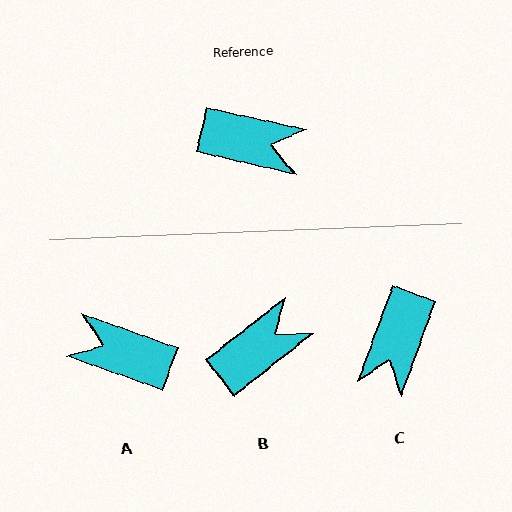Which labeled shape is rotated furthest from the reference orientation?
A, about 173 degrees away.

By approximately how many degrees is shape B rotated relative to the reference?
Approximately 51 degrees counter-clockwise.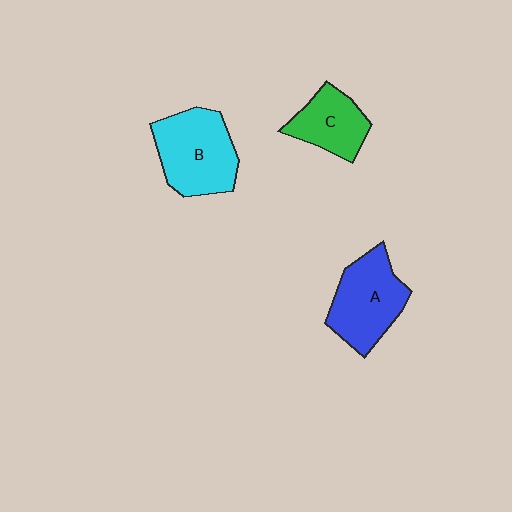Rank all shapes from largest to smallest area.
From largest to smallest: B (cyan), A (blue), C (green).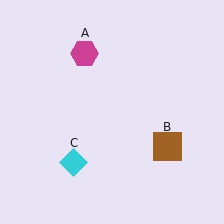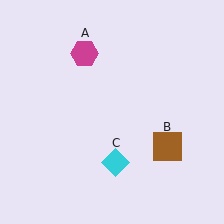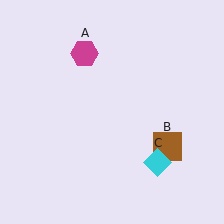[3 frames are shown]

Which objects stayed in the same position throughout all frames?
Magenta hexagon (object A) and brown square (object B) remained stationary.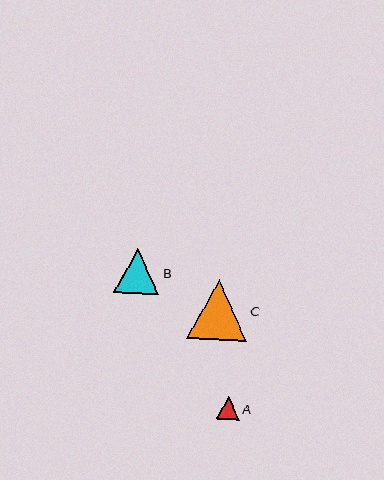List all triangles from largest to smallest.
From largest to smallest: C, B, A.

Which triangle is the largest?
Triangle C is the largest with a size of approximately 59 pixels.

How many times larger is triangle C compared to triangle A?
Triangle C is approximately 2.6 times the size of triangle A.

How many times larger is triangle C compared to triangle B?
Triangle C is approximately 1.3 times the size of triangle B.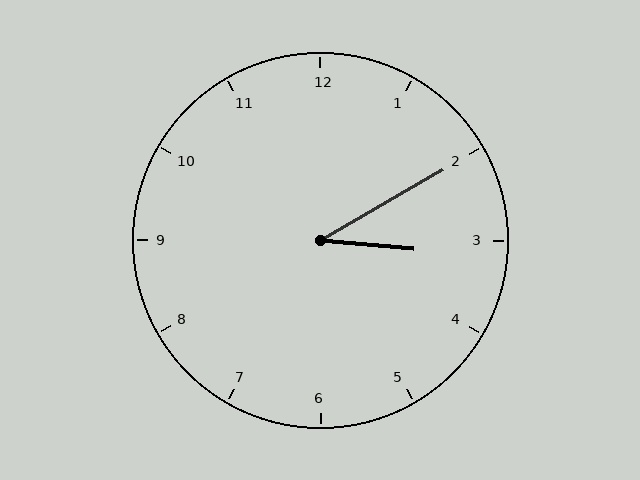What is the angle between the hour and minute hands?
Approximately 35 degrees.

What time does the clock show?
3:10.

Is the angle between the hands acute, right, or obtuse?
It is acute.